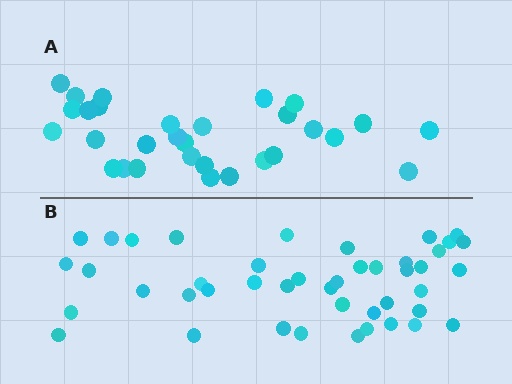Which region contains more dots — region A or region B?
Region B (the bottom region) has more dots.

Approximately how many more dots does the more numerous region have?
Region B has approximately 15 more dots than region A.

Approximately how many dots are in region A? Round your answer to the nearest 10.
About 30 dots.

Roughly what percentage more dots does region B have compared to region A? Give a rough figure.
About 45% more.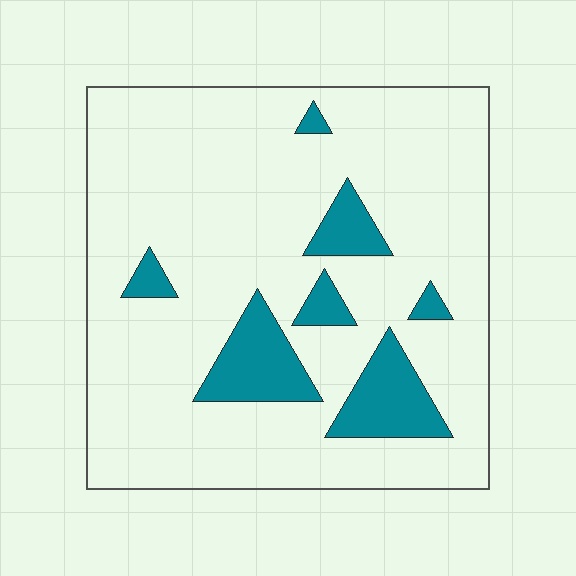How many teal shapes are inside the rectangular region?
7.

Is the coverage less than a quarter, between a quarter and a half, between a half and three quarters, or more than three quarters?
Less than a quarter.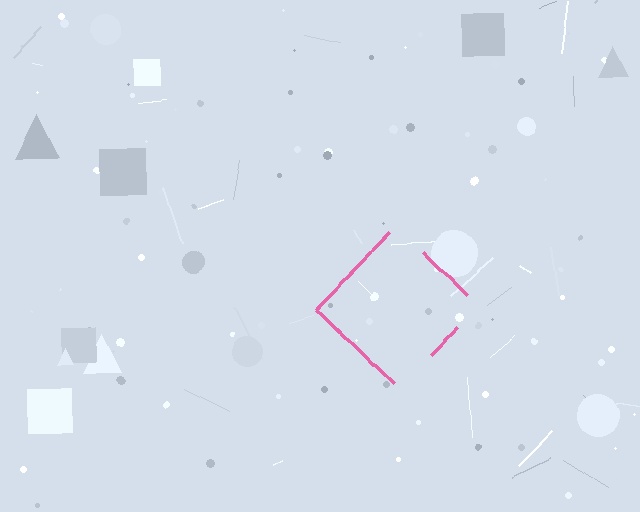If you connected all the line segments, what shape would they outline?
They would outline a diamond.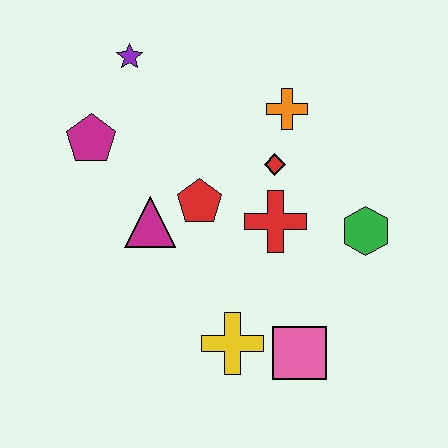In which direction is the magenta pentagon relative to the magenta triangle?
The magenta pentagon is above the magenta triangle.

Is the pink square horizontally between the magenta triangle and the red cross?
No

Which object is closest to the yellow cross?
The pink square is closest to the yellow cross.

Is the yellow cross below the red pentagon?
Yes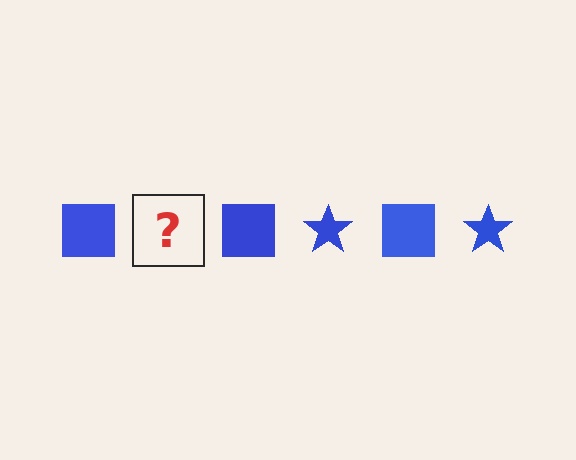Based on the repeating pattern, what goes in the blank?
The blank should be a blue star.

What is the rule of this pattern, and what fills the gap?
The rule is that the pattern cycles through square, star shapes in blue. The gap should be filled with a blue star.